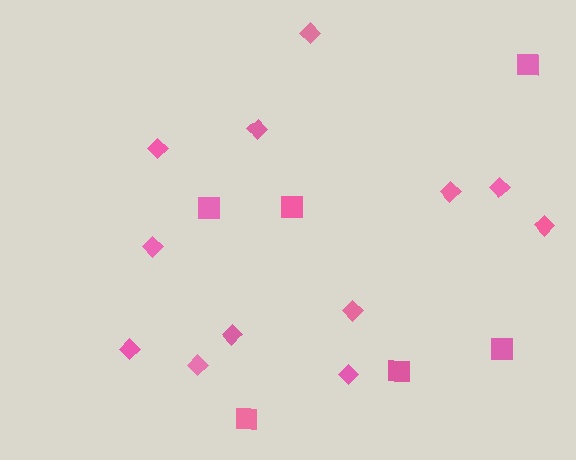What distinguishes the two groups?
There are 2 groups: one group of squares (6) and one group of diamonds (12).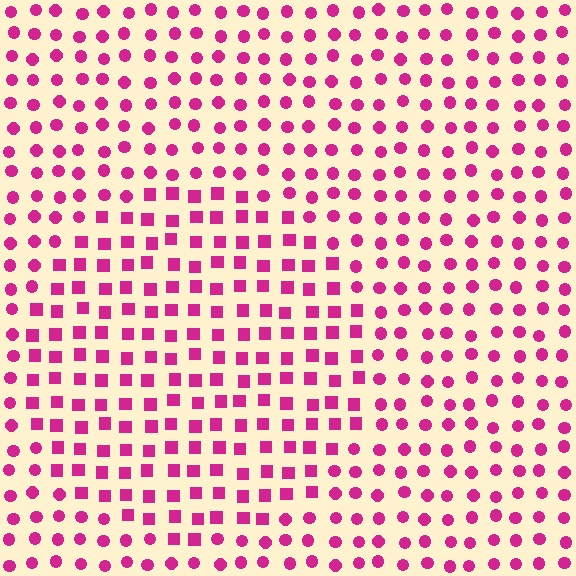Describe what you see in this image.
The image is filled with small magenta elements arranged in a uniform grid. A circle-shaped region contains squares, while the surrounding area contains circles. The boundary is defined purely by the change in element shape.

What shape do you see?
I see a circle.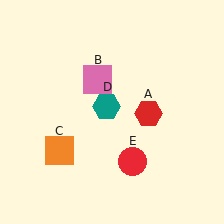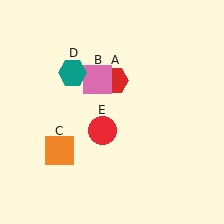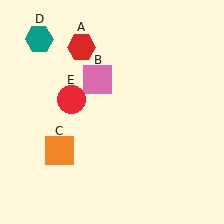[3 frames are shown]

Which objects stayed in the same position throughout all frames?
Pink square (object B) and orange square (object C) remained stationary.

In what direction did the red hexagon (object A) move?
The red hexagon (object A) moved up and to the left.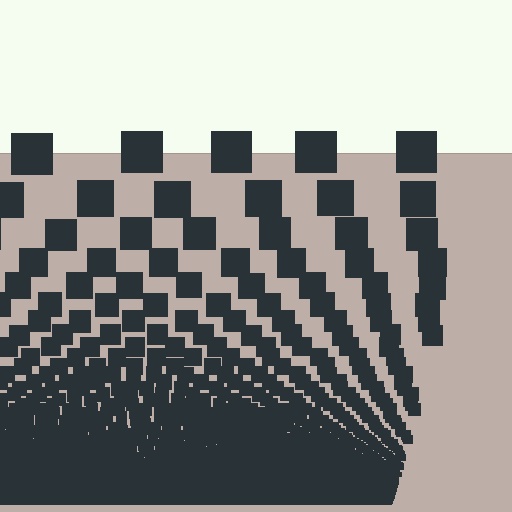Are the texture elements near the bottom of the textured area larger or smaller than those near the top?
Smaller. The gradient is inverted — elements near the bottom are smaller and denser.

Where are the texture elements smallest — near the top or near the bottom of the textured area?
Near the bottom.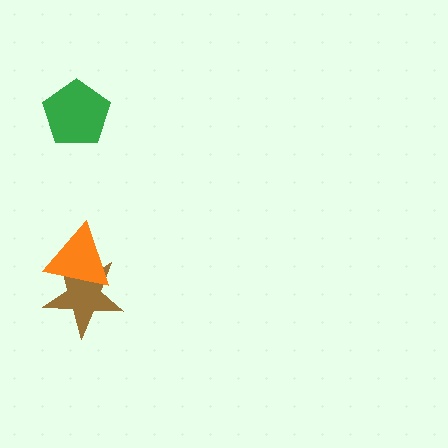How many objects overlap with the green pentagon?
0 objects overlap with the green pentagon.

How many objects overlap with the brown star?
1 object overlaps with the brown star.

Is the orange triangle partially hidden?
No, no other shape covers it.